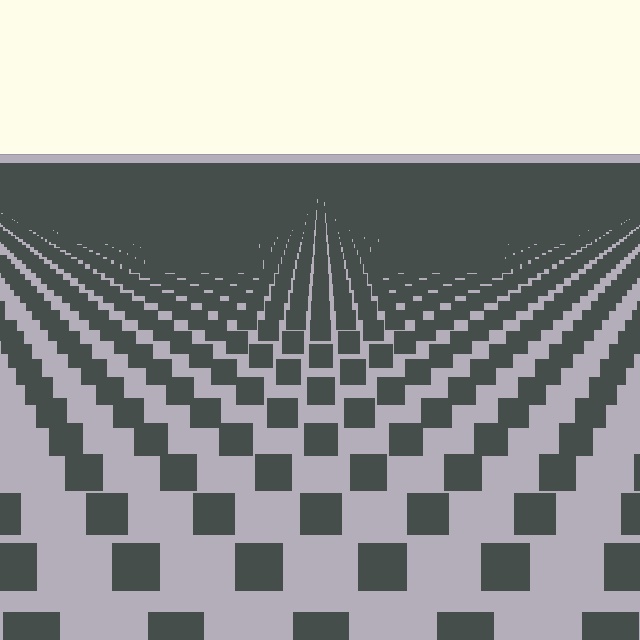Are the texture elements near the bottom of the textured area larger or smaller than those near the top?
Larger. Near the bottom, elements are closer to the viewer and appear at a bigger on-screen size.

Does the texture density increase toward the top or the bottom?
Density increases toward the top.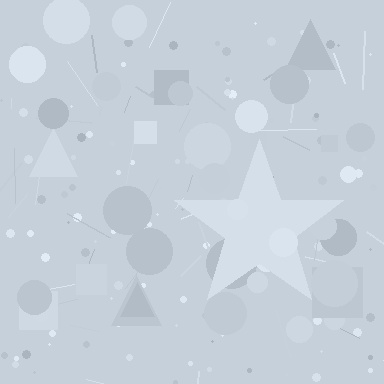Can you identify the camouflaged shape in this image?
The camouflaged shape is a star.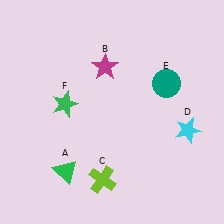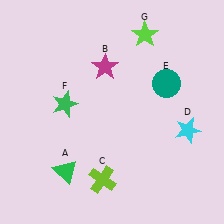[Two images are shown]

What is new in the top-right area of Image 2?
A lime star (G) was added in the top-right area of Image 2.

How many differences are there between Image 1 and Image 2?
There is 1 difference between the two images.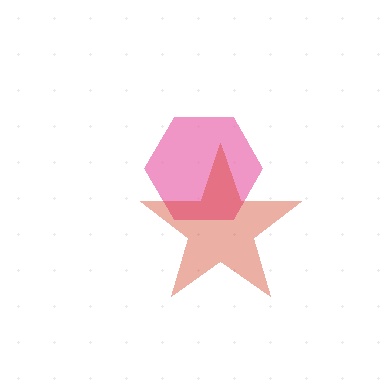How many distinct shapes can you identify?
There are 2 distinct shapes: a pink hexagon, a red star.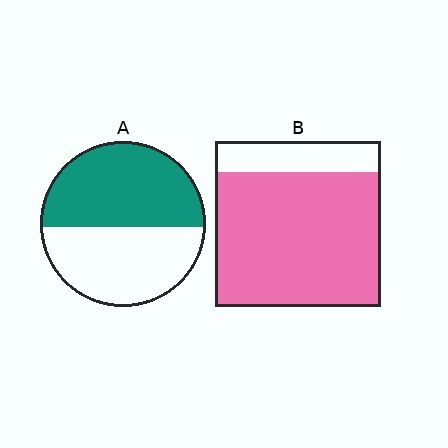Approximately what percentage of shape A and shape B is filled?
A is approximately 50% and B is approximately 80%.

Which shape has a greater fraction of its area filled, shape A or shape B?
Shape B.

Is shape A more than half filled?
Roughly half.